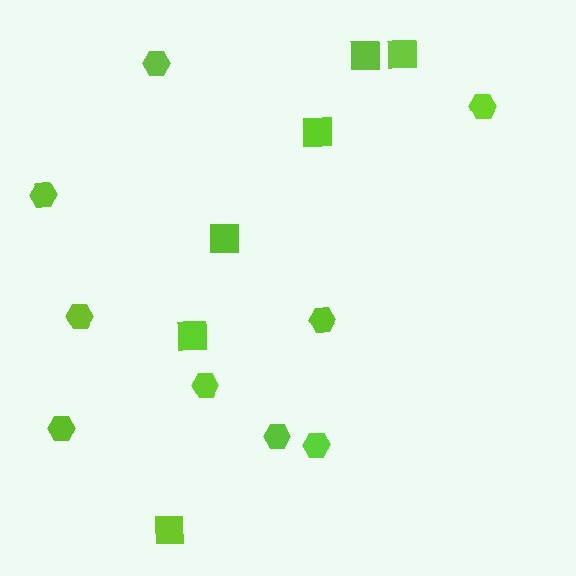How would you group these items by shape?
There are 2 groups: one group of hexagons (9) and one group of squares (6).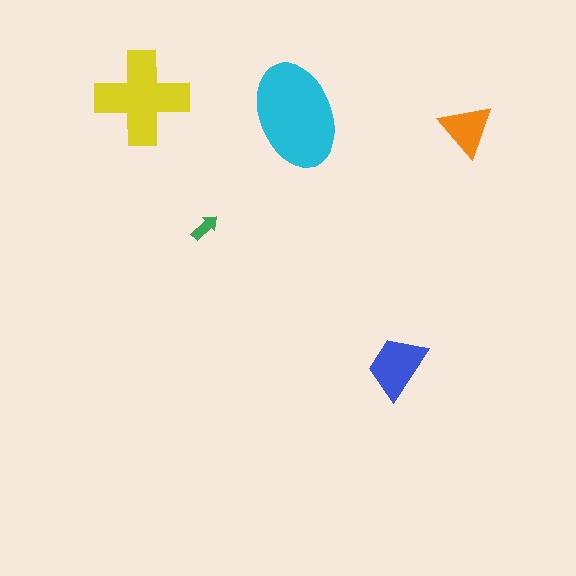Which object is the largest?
The cyan ellipse.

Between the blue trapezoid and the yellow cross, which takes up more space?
The yellow cross.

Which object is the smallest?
The green arrow.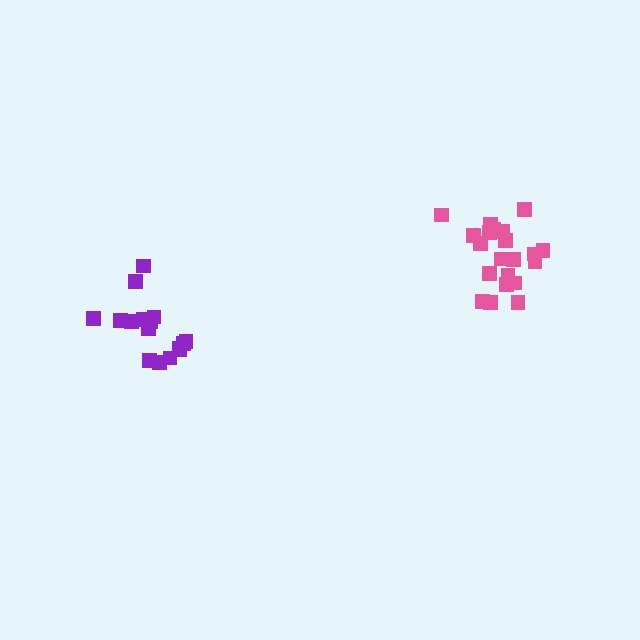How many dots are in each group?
Group 1: 16 dots, Group 2: 21 dots (37 total).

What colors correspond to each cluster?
The clusters are colored: purple, pink.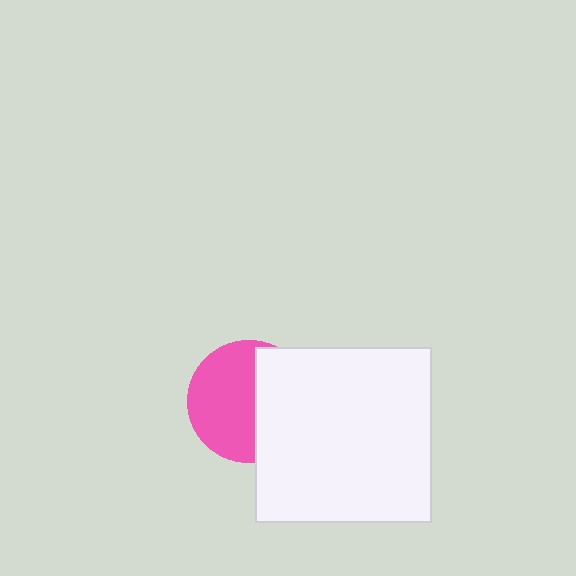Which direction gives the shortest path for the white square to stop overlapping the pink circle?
Moving right gives the shortest separation.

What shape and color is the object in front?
The object in front is a white square.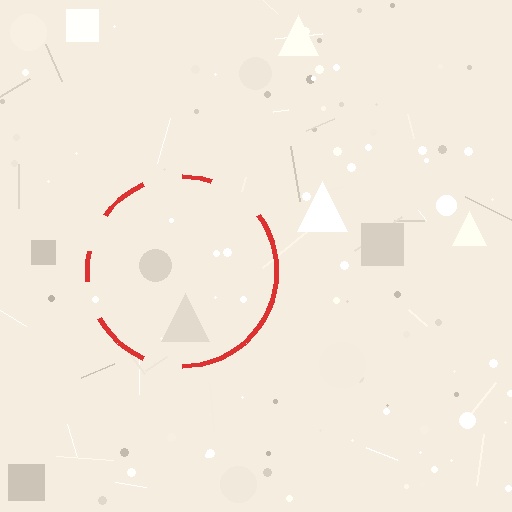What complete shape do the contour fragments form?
The contour fragments form a circle.